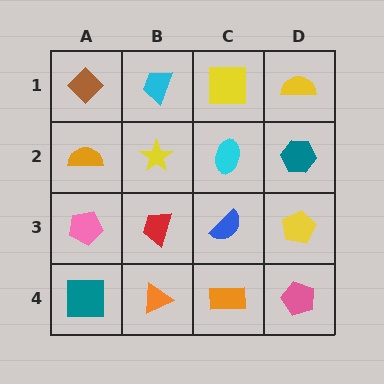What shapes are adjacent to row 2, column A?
A brown diamond (row 1, column A), a pink pentagon (row 3, column A), a yellow star (row 2, column B).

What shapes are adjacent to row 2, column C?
A yellow square (row 1, column C), a blue semicircle (row 3, column C), a yellow star (row 2, column B), a teal hexagon (row 2, column D).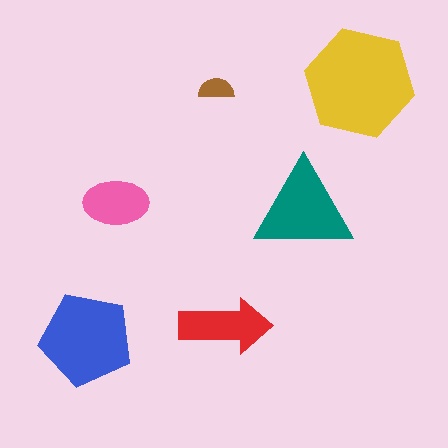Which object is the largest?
The yellow hexagon.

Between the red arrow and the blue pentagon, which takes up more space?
The blue pentagon.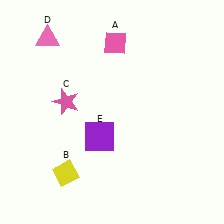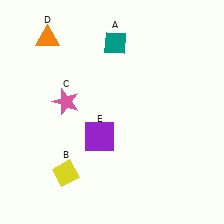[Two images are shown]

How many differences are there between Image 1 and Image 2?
There are 2 differences between the two images.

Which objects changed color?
A changed from pink to teal. D changed from pink to orange.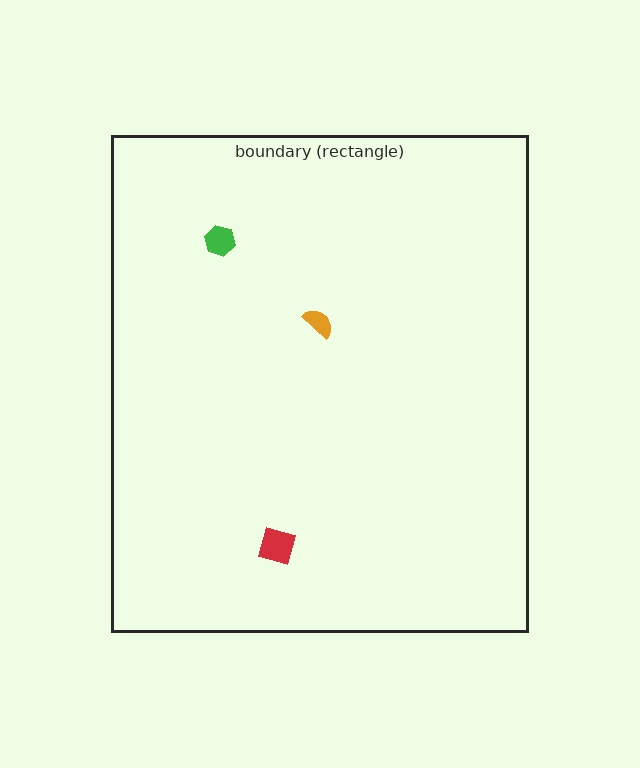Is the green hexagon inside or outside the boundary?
Inside.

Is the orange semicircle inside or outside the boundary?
Inside.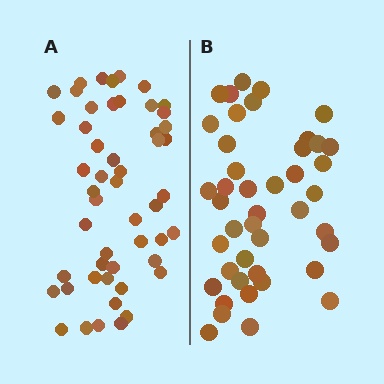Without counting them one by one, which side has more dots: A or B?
Region A (the left region) has more dots.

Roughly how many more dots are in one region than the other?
Region A has roughly 8 or so more dots than region B.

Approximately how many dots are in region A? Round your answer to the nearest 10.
About 50 dots. (The exact count is 51, which rounds to 50.)